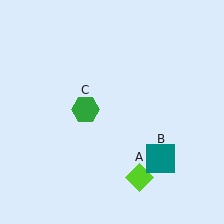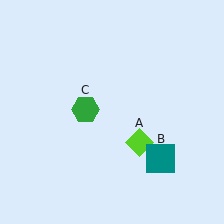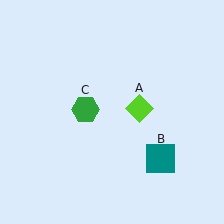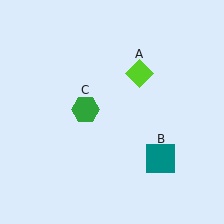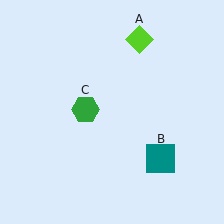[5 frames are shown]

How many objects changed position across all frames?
1 object changed position: lime diamond (object A).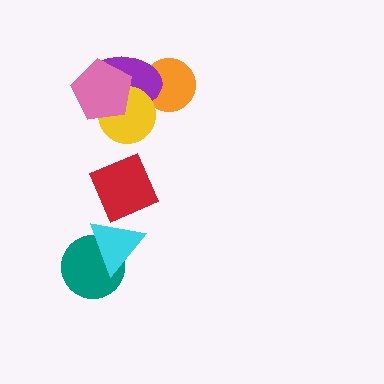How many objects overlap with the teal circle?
1 object overlaps with the teal circle.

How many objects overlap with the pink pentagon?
2 objects overlap with the pink pentagon.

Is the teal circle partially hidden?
Yes, it is partially covered by another shape.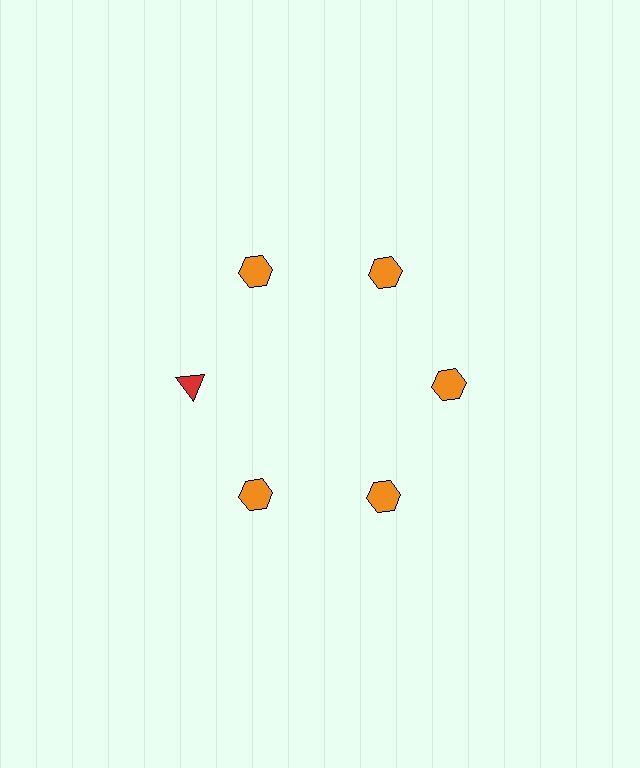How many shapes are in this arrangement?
There are 6 shapes arranged in a ring pattern.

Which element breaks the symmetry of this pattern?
The red triangle at roughly the 9 o'clock position breaks the symmetry. All other shapes are orange hexagons.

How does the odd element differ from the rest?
It differs in both color (red instead of orange) and shape (triangle instead of hexagon).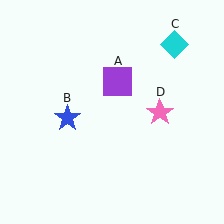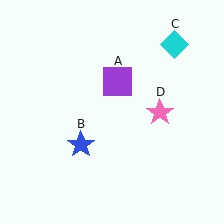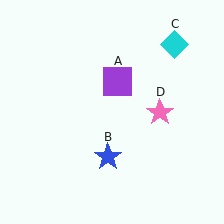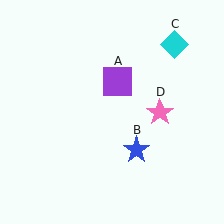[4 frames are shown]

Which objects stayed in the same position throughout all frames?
Purple square (object A) and cyan diamond (object C) and pink star (object D) remained stationary.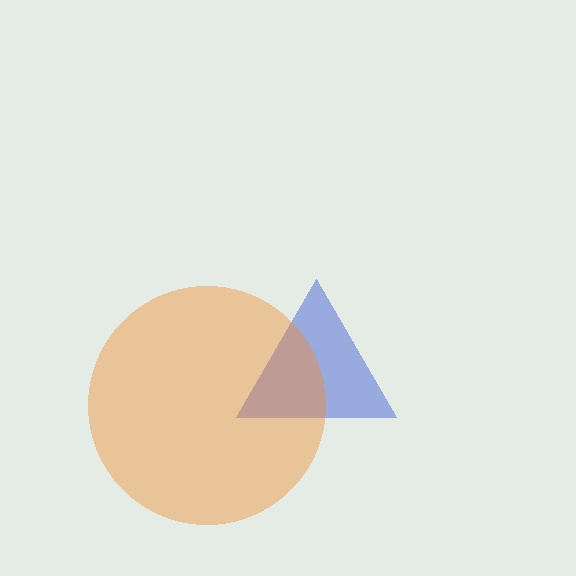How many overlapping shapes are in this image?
There are 2 overlapping shapes in the image.